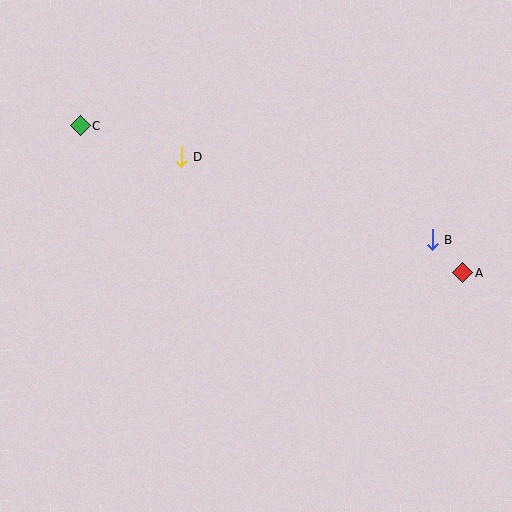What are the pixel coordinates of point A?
Point A is at (463, 273).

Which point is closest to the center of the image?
Point D at (181, 157) is closest to the center.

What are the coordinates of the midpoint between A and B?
The midpoint between A and B is at (448, 256).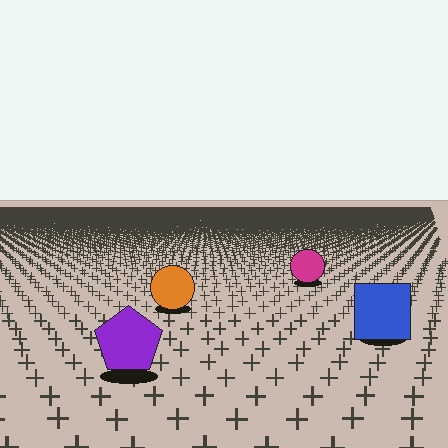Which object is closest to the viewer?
The purple pentagon is closest. The texture marks near it are larger and more spread out.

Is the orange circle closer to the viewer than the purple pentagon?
No. The purple pentagon is closer — you can tell from the texture gradient: the ground texture is coarser near it.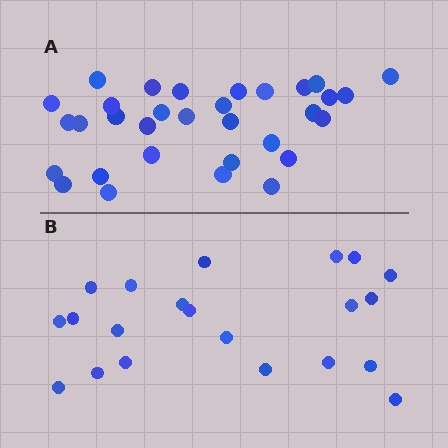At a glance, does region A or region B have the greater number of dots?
Region A (the top region) has more dots.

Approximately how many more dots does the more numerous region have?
Region A has roughly 12 or so more dots than region B.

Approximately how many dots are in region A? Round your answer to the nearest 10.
About 30 dots. (The exact count is 32, which rounds to 30.)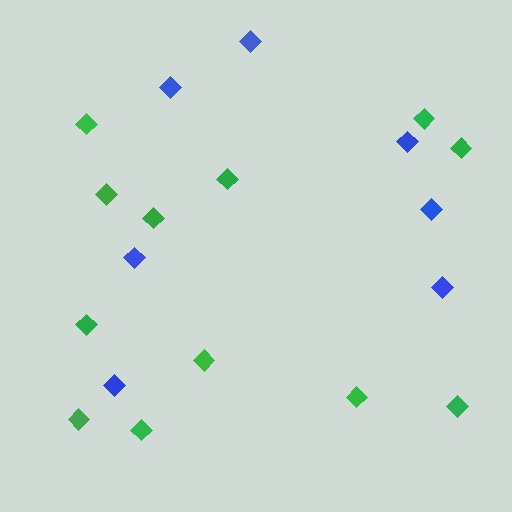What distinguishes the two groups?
There are 2 groups: one group of blue diamonds (7) and one group of green diamonds (12).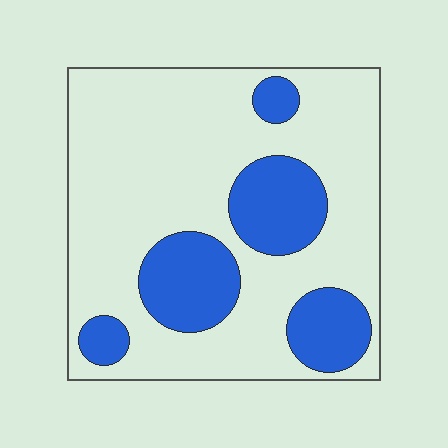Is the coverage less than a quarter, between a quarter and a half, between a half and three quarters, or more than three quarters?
Between a quarter and a half.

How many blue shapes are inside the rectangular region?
5.